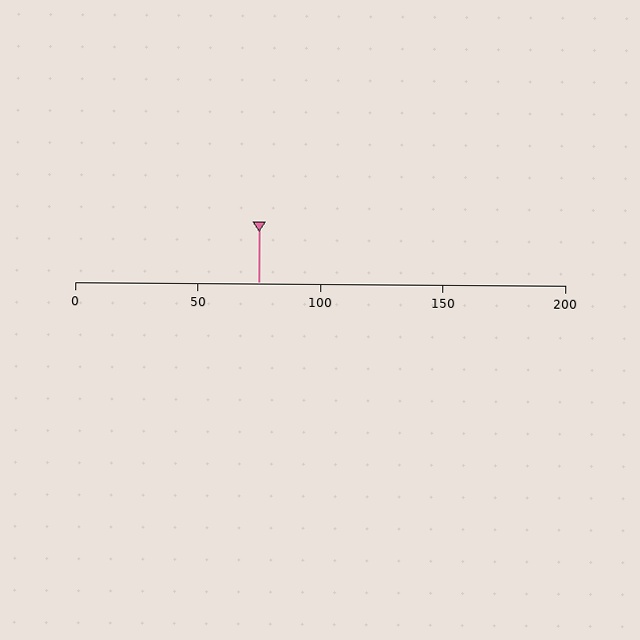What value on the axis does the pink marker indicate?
The marker indicates approximately 75.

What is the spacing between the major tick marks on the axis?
The major ticks are spaced 50 apart.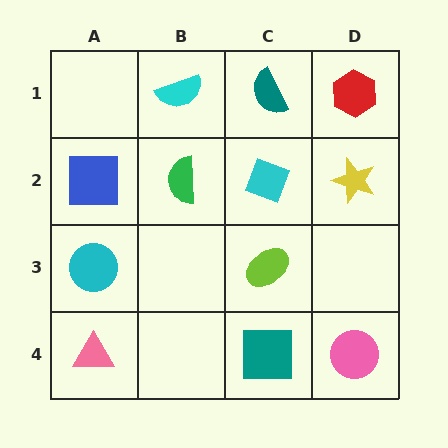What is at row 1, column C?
A teal semicircle.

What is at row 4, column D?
A pink circle.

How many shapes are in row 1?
3 shapes.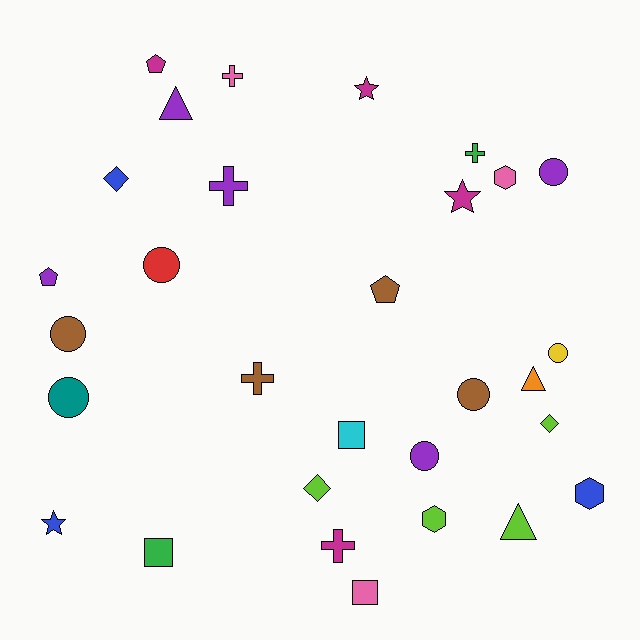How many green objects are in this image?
There are 2 green objects.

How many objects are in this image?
There are 30 objects.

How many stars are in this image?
There are 3 stars.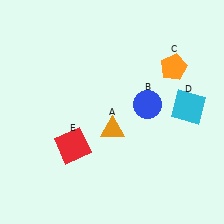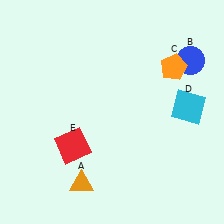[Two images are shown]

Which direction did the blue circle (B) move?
The blue circle (B) moved up.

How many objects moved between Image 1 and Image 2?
2 objects moved between the two images.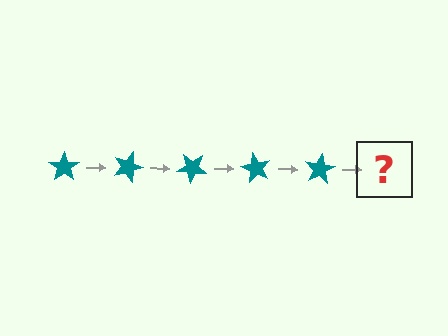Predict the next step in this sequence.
The next step is a teal star rotated 100 degrees.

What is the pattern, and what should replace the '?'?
The pattern is that the star rotates 20 degrees each step. The '?' should be a teal star rotated 100 degrees.